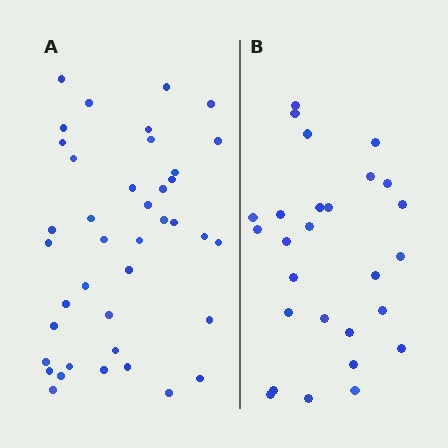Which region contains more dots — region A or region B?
Region A (the left region) has more dots.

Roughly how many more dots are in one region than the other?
Region A has approximately 15 more dots than region B.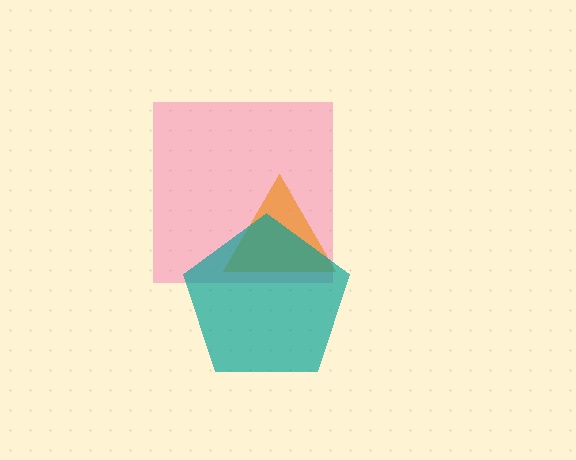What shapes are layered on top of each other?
The layered shapes are: a pink square, an orange triangle, a teal pentagon.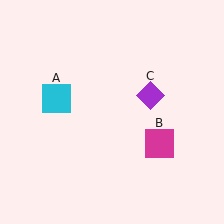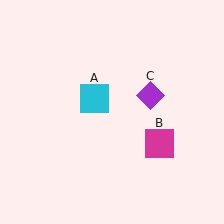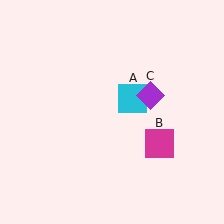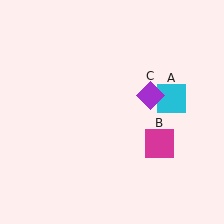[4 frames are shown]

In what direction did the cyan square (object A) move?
The cyan square (object A) moved right.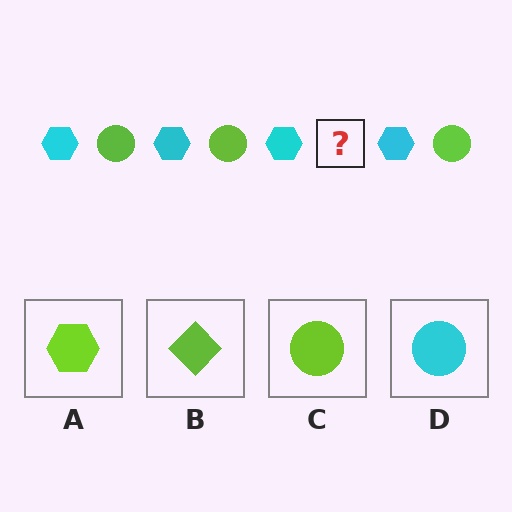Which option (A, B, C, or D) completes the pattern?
C.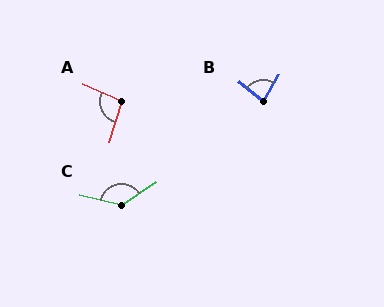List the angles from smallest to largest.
B (80°), A (97°), C (134°).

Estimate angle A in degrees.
Approximately 97 degrees.